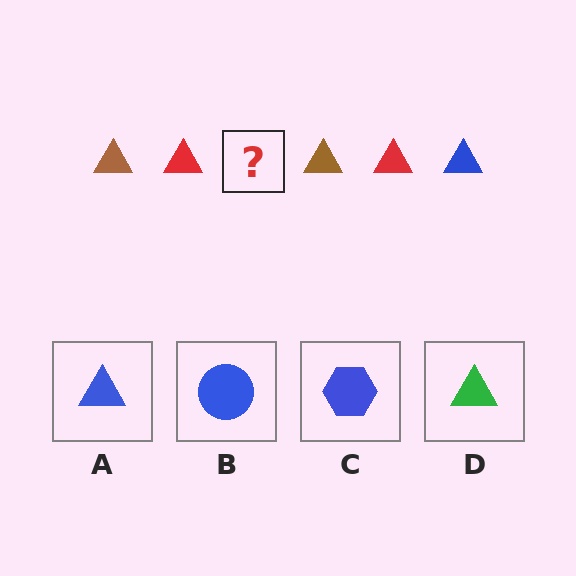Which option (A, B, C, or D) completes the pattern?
A.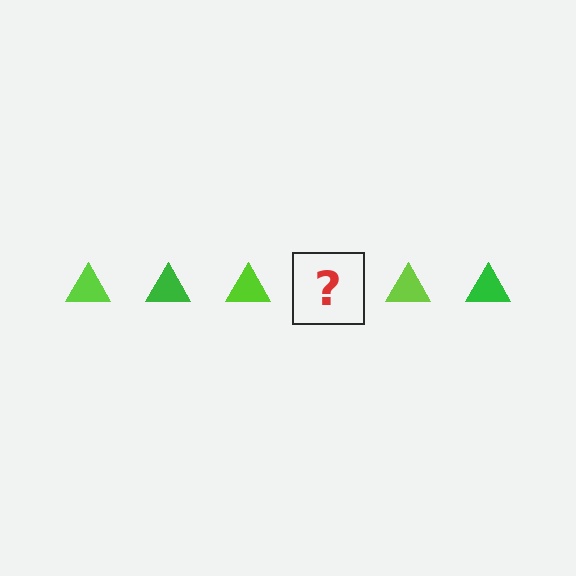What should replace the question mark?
The question mark should be replaced with a green triangle.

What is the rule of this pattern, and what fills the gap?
The rule is that the pattern cycles through lime, green triangles. The gap should be filled with a green triangle.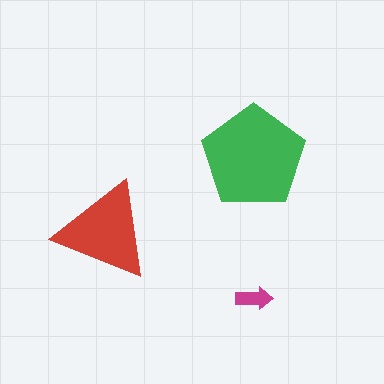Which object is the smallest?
The magenta arrow.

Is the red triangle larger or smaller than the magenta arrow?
Larger.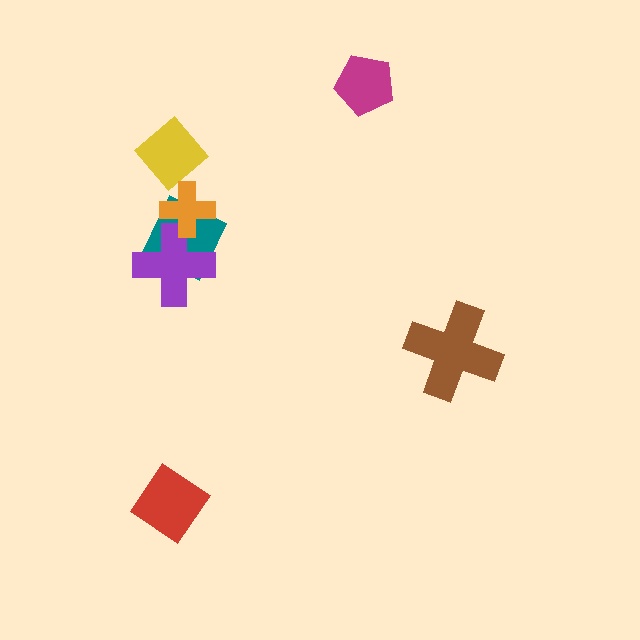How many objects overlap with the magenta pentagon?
0 objects overlap with the magenta pentagon.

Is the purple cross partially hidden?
Yes, it is partially covered by another shape.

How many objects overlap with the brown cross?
0 objects overlap with the brown cross.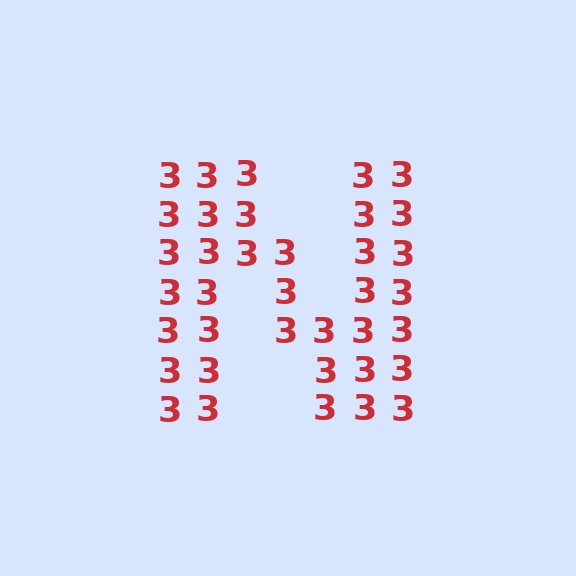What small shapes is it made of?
It is made of small digit 3's.